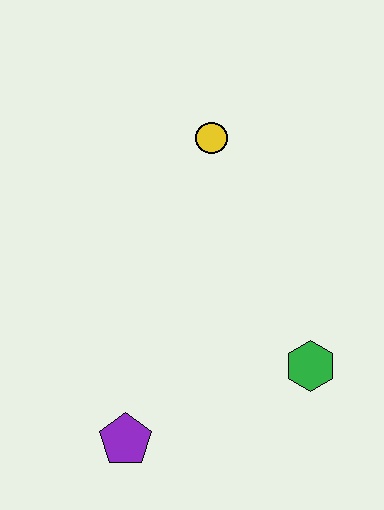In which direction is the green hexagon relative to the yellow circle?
The green hexagon is below the yellow circle.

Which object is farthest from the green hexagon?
The yellow circle is farthest from the green hexagon.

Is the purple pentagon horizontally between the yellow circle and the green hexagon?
No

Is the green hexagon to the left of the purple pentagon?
No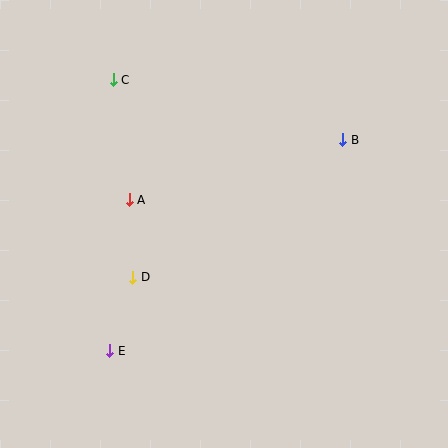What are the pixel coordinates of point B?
Point B is at (343, 140).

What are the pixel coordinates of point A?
Point A is at (129, 200).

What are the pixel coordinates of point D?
Point D is at (133, 277).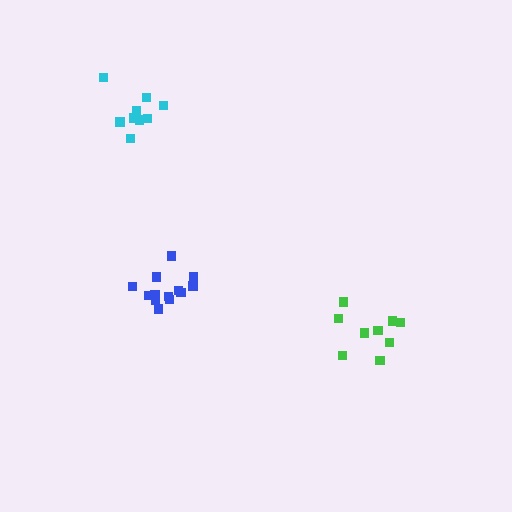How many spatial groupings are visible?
There are 3 spatial groupings.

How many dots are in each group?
Group 1: 9 dots, Group 2: 13 dots, Group 3: 9 dots (31 total).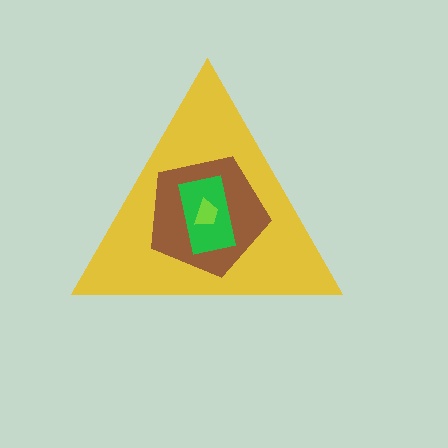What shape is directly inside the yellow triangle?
The brown pentagon.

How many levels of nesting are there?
4.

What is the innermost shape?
The lime trapezoid.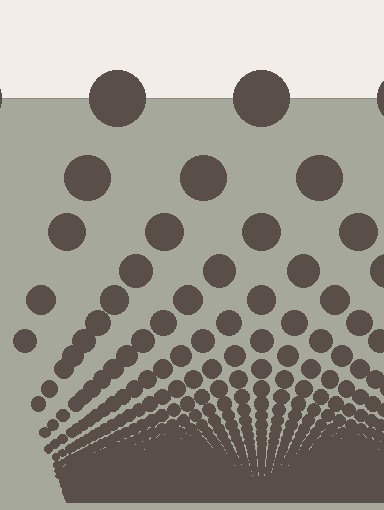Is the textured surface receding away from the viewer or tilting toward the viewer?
The surface appears to tilt toward the viewer. Texture elements get larger and sparser toward the top.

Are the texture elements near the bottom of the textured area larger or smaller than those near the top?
Smaller. The gradient is inverted — elements near the bottom are smaller and denser.